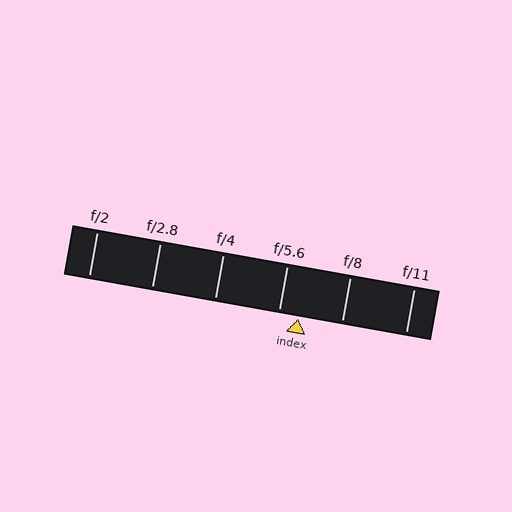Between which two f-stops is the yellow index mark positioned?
The index mark is between f/5.6 and f/8.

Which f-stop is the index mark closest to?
The index mark is closest to f/5.6.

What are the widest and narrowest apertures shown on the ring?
The widest aperture shown is f/2 and the narrowest is f/11.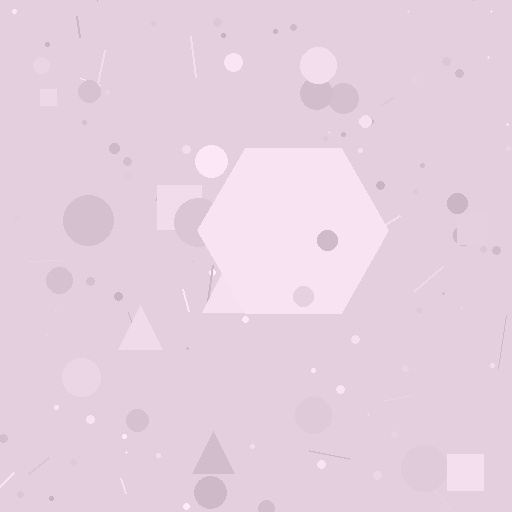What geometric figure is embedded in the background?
A hexagon is embedded in the background.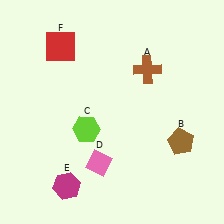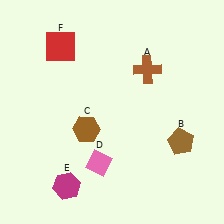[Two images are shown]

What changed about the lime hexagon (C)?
In Image 1, C is lime. In Image 2, it changed to brown.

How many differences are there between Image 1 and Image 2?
There is 1 difference between the two images.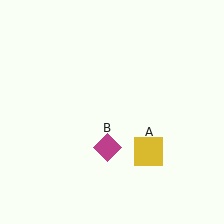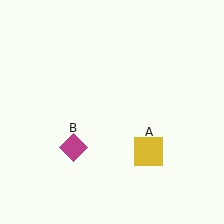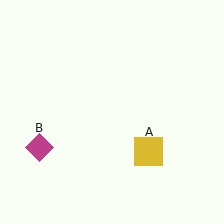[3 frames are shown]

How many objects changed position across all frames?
1 object changed position: magenta diamond (object B).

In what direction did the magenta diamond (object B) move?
The magenta diamond (object B) moved left.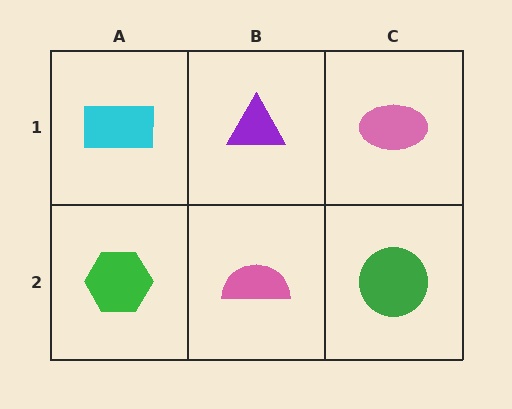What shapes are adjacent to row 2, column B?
A purple triangle (row 1, column B), a green hexagon (row 2, column A), a green circle (row 2, column C).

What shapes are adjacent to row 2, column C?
A pink ellipse (row 1, column C), a pink semicircle (row 2, column B).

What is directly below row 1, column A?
A green hexagon.